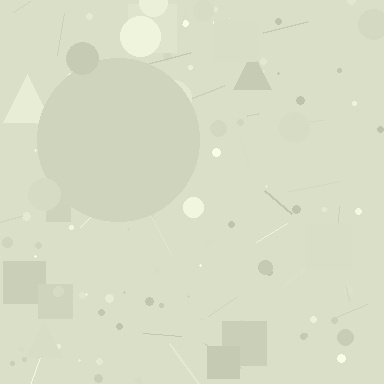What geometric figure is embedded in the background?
A circle is embedded in the background.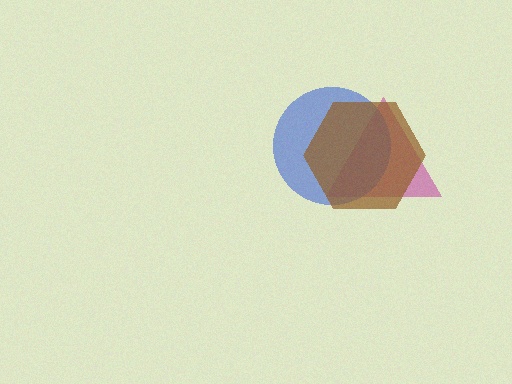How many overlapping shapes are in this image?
There are 3 overlapping shapes in the image.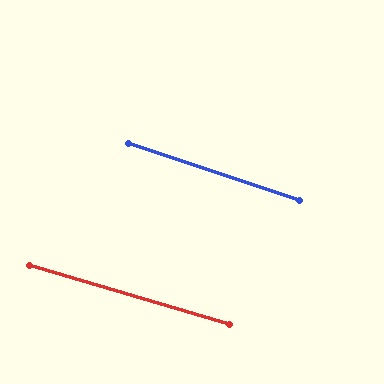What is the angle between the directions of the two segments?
Approximately 2 degrees.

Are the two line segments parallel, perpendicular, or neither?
Parallel — their directions differ by only 1.7°.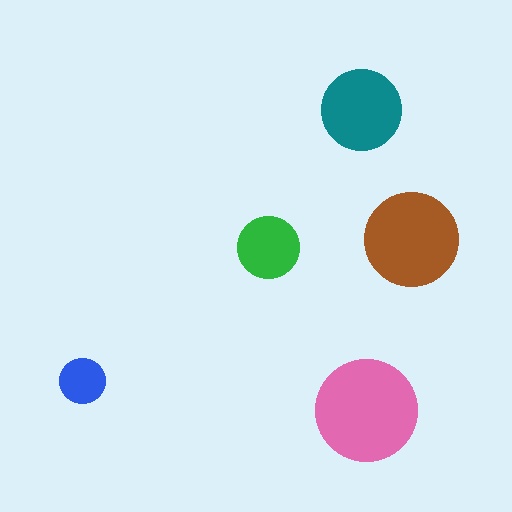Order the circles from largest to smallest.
the pink one, the brown one, the teal one, the green one, the blue one.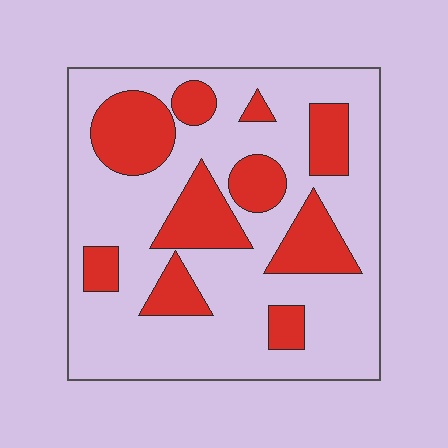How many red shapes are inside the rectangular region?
10.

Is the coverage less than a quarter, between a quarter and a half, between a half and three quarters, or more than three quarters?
Between a quarter and a half.